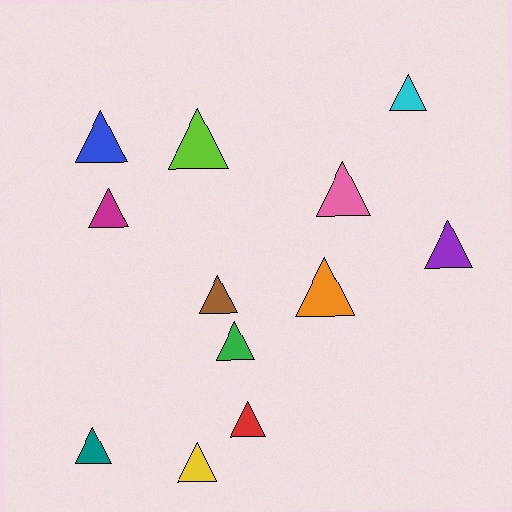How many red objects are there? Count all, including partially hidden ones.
There is 1 red object.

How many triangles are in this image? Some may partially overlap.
There are 12 triangles.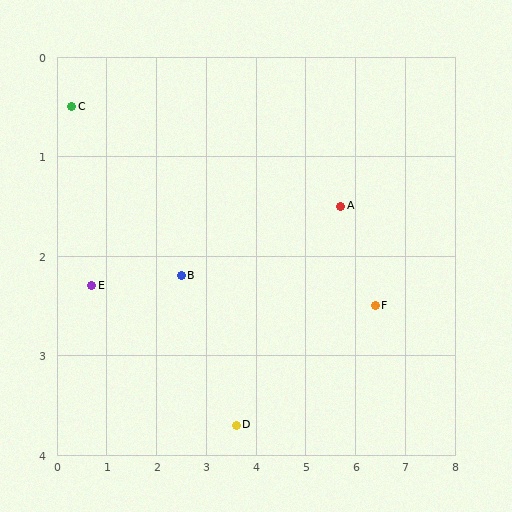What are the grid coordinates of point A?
Point A is at approximately (5.7, 1.5).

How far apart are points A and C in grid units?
Points A and C are about 5.5 grid units apart.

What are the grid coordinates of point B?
Point B is at approximately (2.5, 2.2).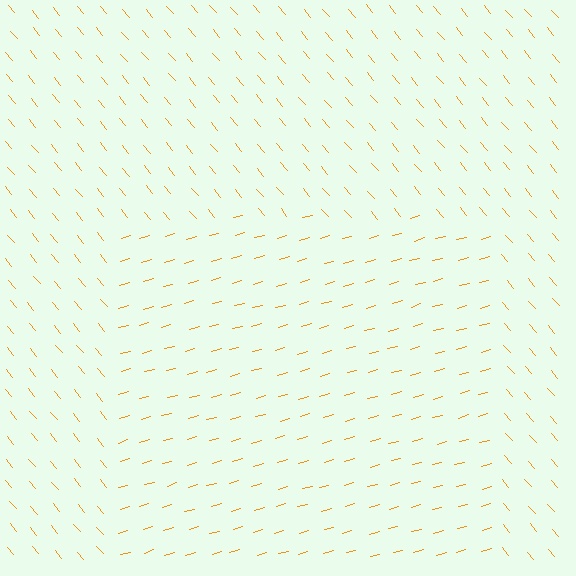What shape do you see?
I see a rectangle.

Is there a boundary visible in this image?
Yes, there is a texture boundary formed by a change in line orientation.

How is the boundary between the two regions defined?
The boundary is defined purely by a change in line orientation (approximately 66 degrees difference). All lines are the same color and thickness.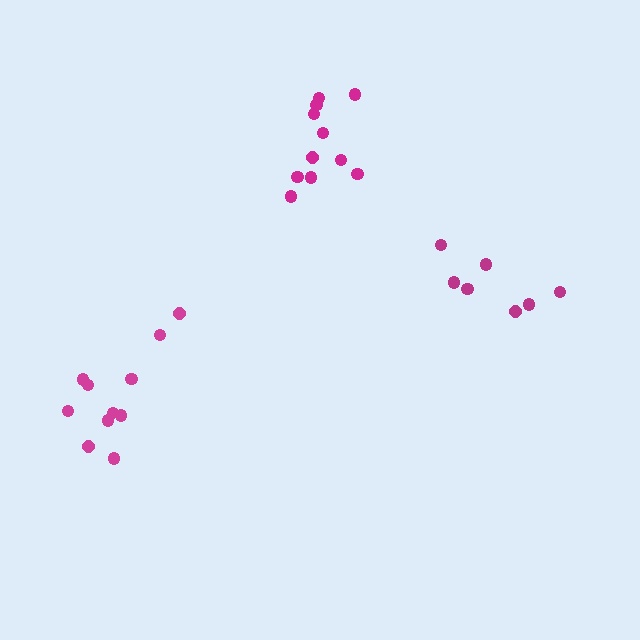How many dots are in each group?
Group 1: 11 dots, Group 2: 11 dots, Group 3: 7 dots (29 total).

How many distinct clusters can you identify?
There are 3 distinct clusters.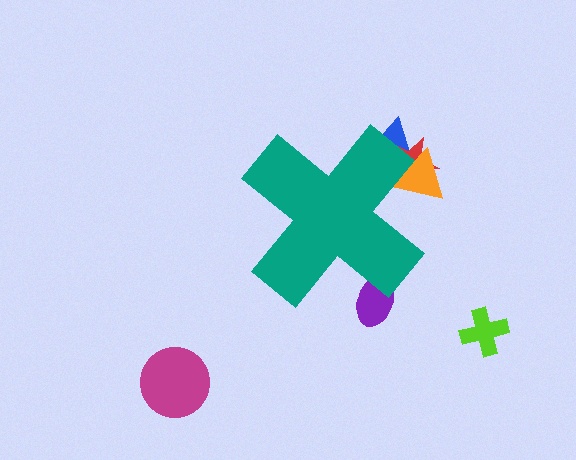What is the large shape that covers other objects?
A teal cross.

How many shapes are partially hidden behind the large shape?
4 shapes are partially hidden.